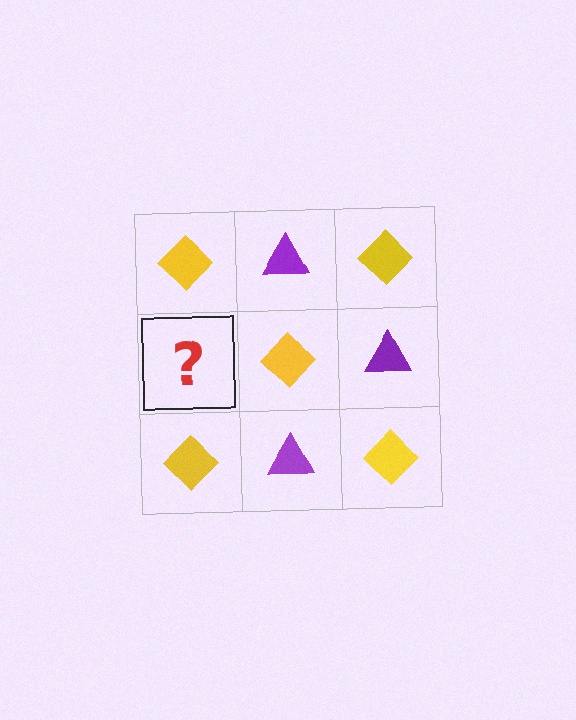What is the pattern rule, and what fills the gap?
The rule is that it alternates yellow diamond and purple triangle in a checkerboard pattern. The gap should be filled with a purple triangle.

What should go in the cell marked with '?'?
The missing cell should contain a purple triangle.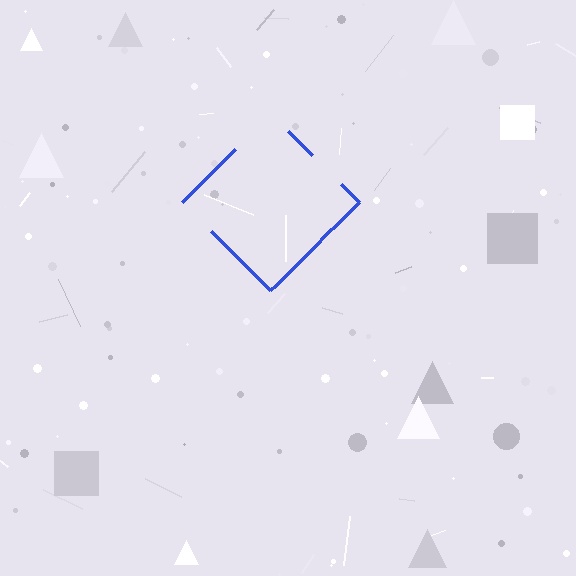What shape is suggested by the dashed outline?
The dashed outline suggests a diamond.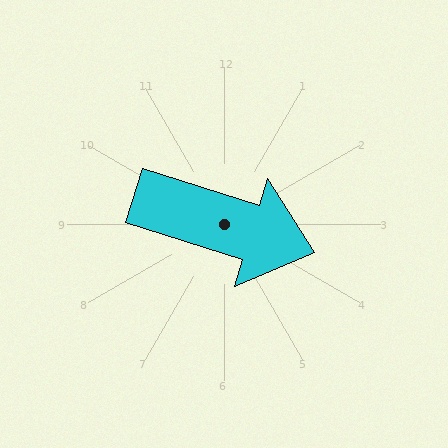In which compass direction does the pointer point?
East.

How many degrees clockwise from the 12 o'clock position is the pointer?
Approximately 107 degrees.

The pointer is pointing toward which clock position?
Roughly 4 o'clock.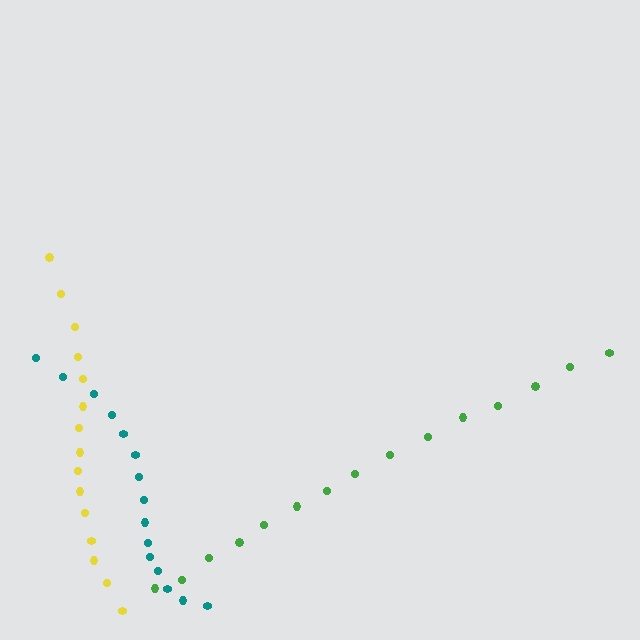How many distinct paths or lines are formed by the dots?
There are 3 distinct paths.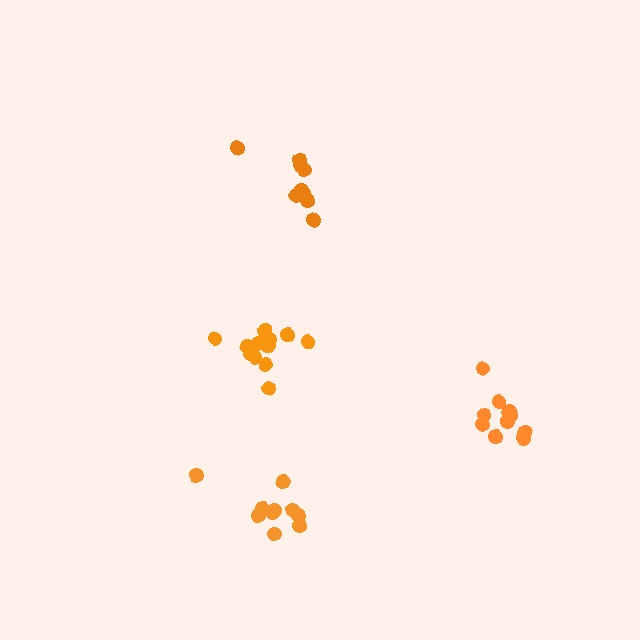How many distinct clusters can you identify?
There are 4 distinct clusters.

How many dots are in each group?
Group 1: 9 dots, Group 2: 10 dots, Group 3: 12 dots, Group 4: 10 dots (41 total).